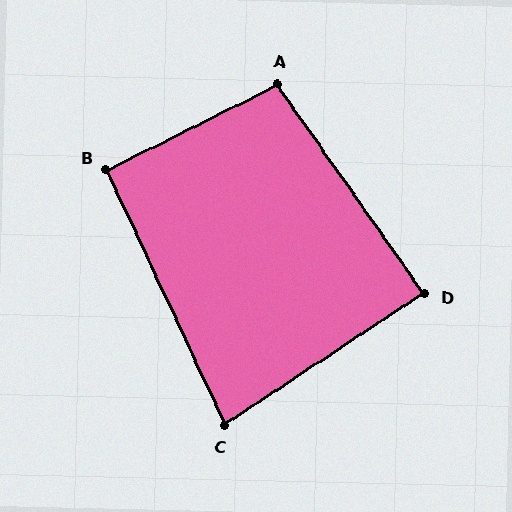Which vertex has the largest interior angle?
A, at approximately 99 degrees.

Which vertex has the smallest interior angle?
C, at approximately 81 degrees.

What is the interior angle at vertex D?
Approximately 88 degrees (approximately right).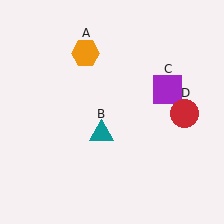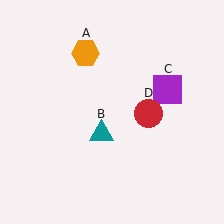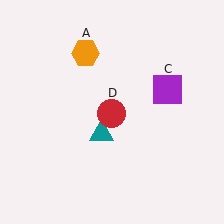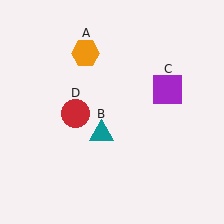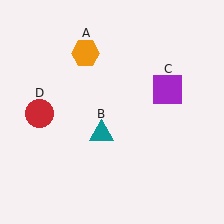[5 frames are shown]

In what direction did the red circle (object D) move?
The red circle (object D) moved left.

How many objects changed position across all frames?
1 object changed position: red circle (object D).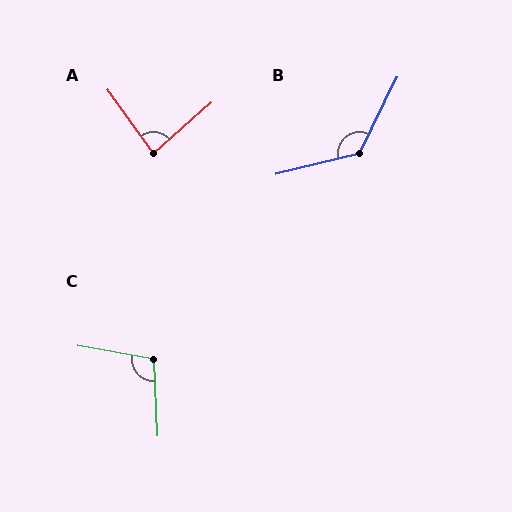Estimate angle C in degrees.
Approximately 103 degrees.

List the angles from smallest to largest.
A (84°), C (103°), B (130°).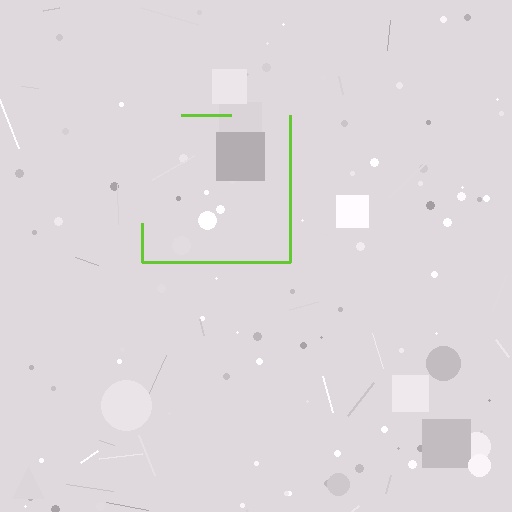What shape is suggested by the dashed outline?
The dashed outline suggests a square.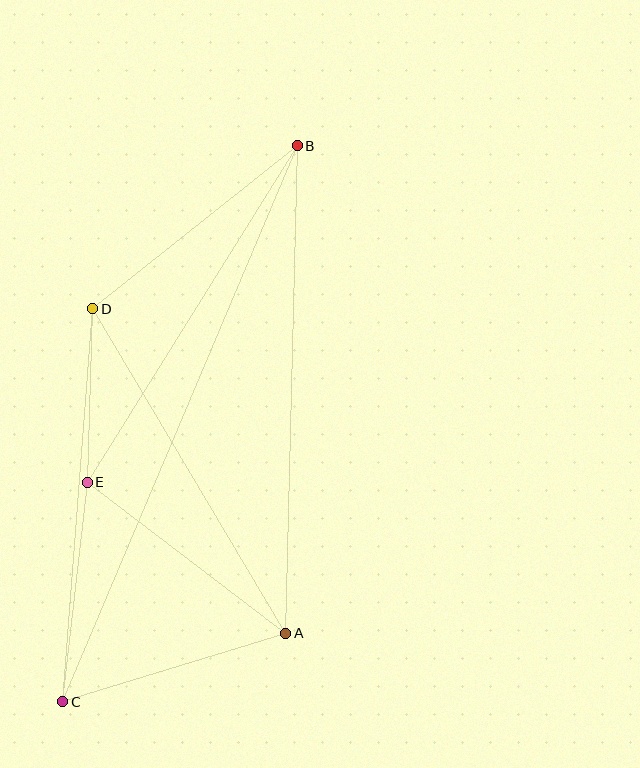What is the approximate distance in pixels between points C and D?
The distance between C and D is approximately 394 pixels.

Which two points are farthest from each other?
Points B and C are farthest from each other.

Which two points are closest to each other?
Points D and E are closest to each other.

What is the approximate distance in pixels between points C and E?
The distance between C and E is approximately 221 pixels.